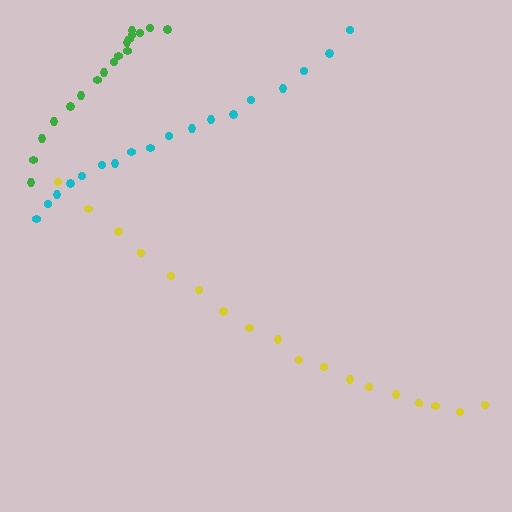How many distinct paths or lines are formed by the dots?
There are 3 distinct paths.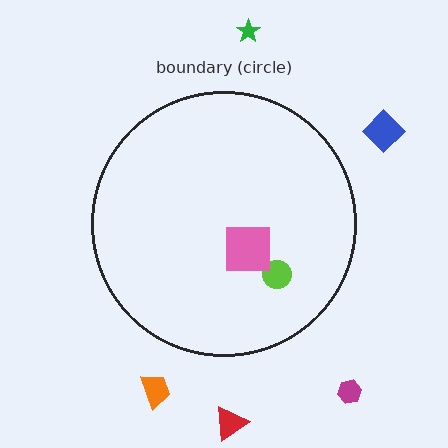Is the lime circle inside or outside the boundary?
Inside.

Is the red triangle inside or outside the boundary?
Outside.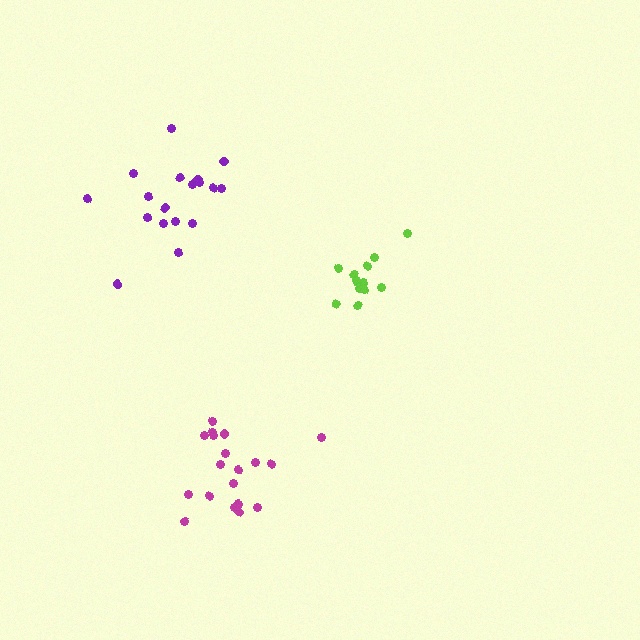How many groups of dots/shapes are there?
There are 3 groups.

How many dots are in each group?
Group 1: 19 dots, Group 2: 18 dots, Group 3: 14 dots (51 total).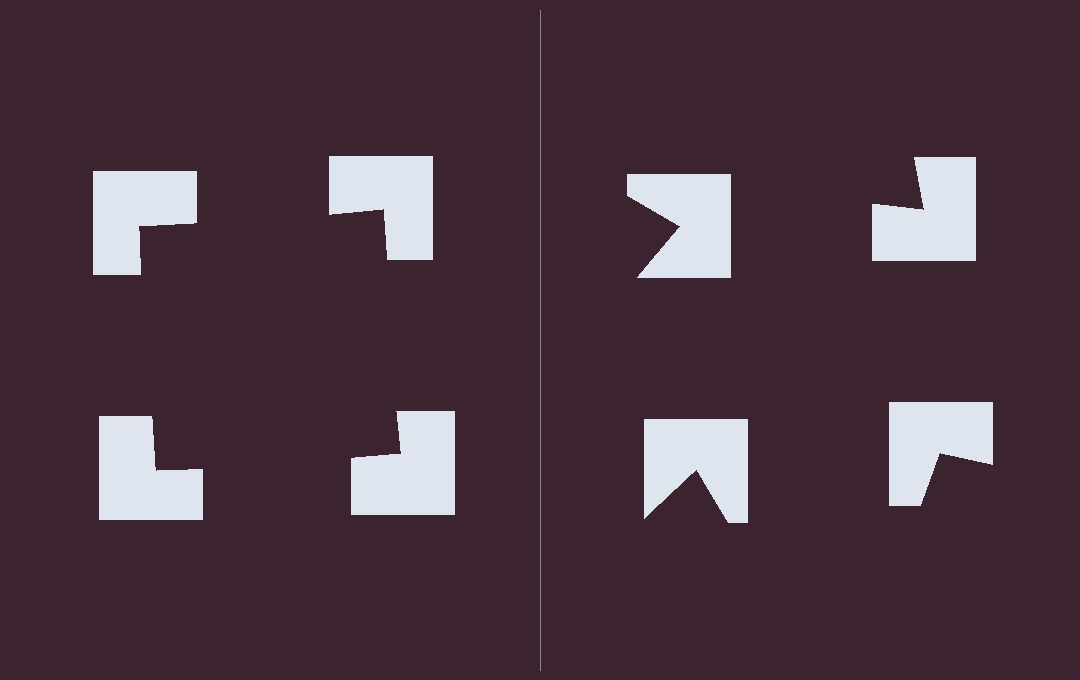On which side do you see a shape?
An illusory square appears on the left side. On the right side the wedge cuts are rotated, so no coherent shape forms.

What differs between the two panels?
The notched squares are positioned identically on both sides; only the wedge orientations differ. On the left they align to a square; on the right they are misaligned.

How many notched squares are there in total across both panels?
8 — 4 on each side.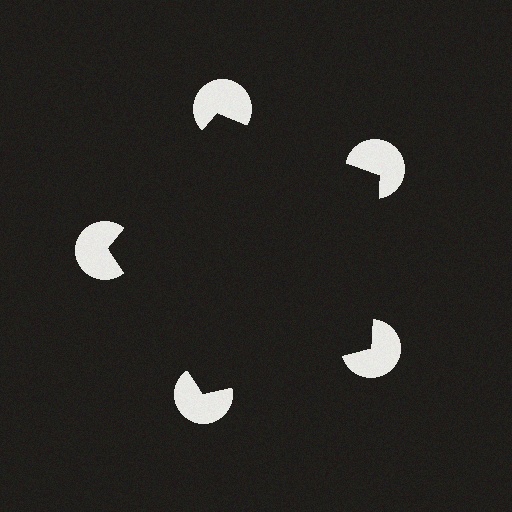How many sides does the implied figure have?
5 sides.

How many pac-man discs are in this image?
There are 5 — one at each vertex of the illusory pentagon.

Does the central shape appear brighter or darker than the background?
It typically appears slightly darker than the background, even though no actual brightness change is drawn.